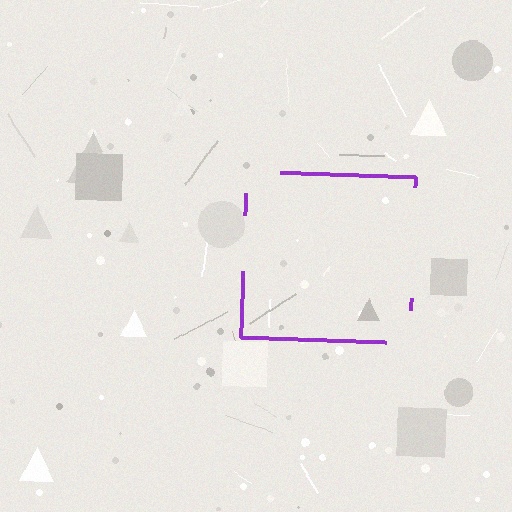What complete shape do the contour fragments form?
The contour fragments form a square.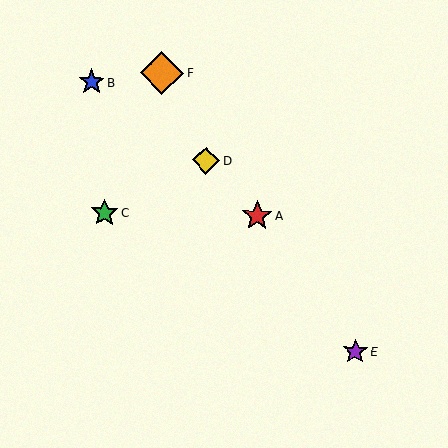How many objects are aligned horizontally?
2 objects (A, C) are aligned horizontally.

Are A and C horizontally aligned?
Yes, both are at y≈216.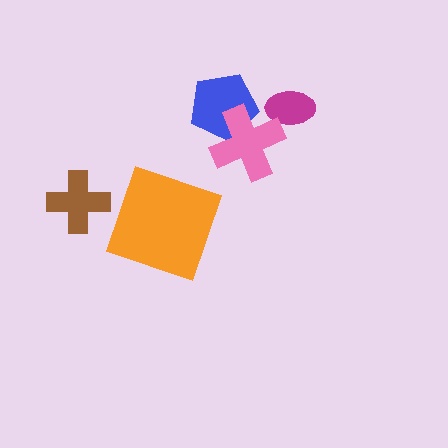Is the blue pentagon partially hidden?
Yes, it is partially covered by another shape.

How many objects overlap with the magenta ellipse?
1 object overlaps with the magenta ellipse.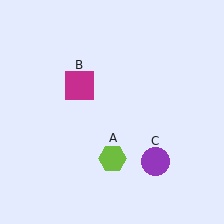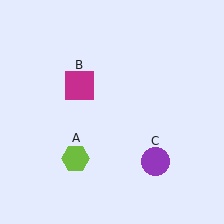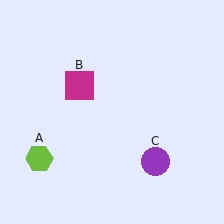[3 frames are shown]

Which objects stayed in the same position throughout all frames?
Magenta square (object B) and purple circle (object C) remained stationary.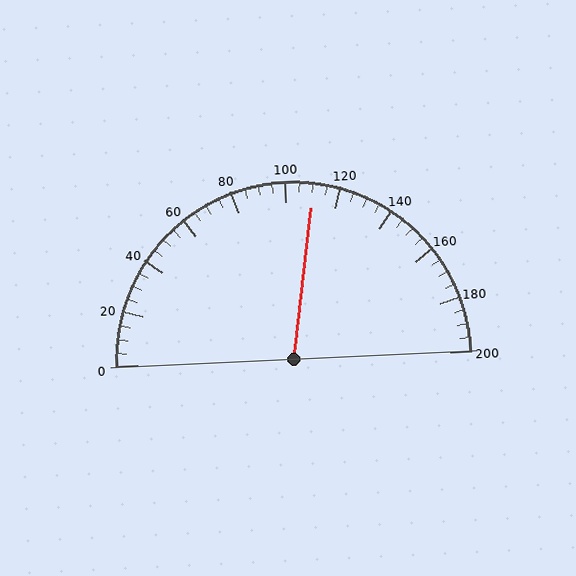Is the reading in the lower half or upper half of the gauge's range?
The reading is in the upper half of the range (0 to 200).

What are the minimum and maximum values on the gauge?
The gauge ranges from 0 to 200.